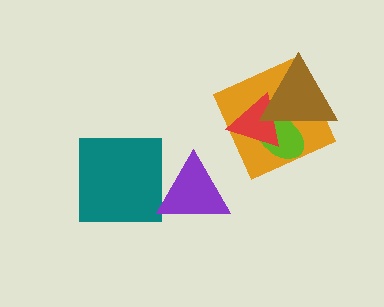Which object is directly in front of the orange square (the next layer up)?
The lime ellipse is directly in front of the orange square.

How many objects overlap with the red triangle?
3 objects overlap with the red triangle.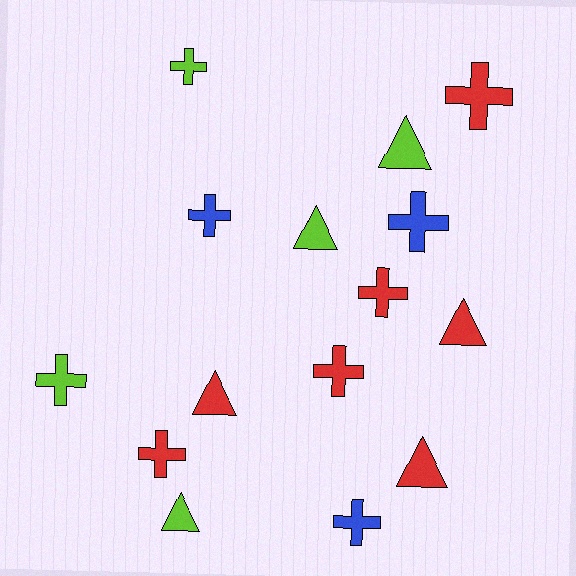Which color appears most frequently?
Red, with 7 objects.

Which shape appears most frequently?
Cross, with 9 objects.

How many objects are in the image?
There are 15 objects.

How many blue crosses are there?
There are 3 blue crosses.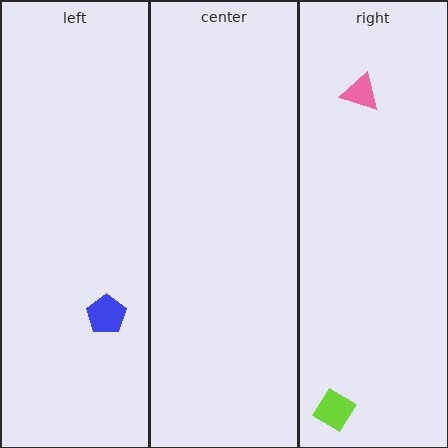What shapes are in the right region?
The pink triangle, the lime diamond.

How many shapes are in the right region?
2.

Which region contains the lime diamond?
The right region.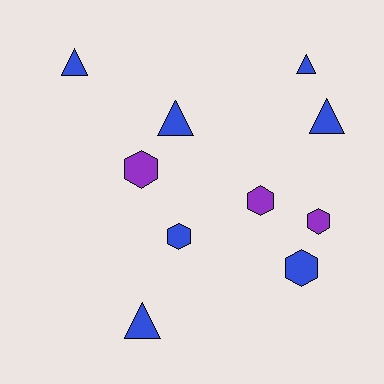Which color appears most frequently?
Blue, with 7 objects.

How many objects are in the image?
There are 10 objects.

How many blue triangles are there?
There are 5 blue triangles.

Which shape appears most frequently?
Hexagon, with 5 objects.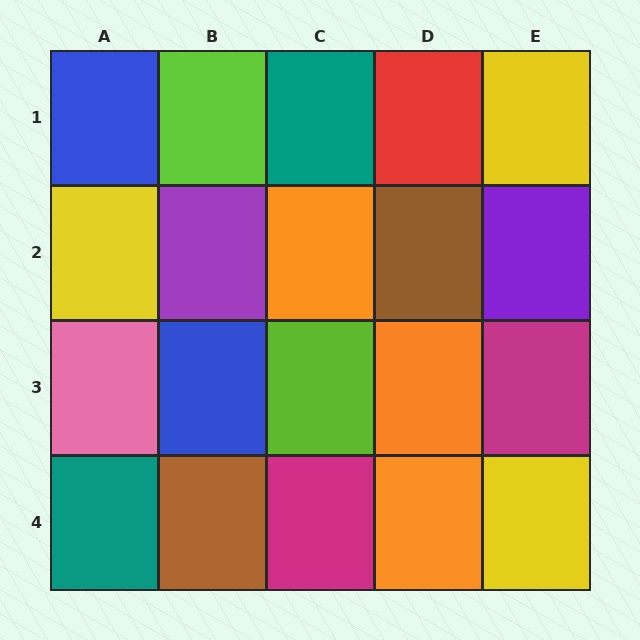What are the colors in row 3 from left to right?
Pink, blue, lime, orange, magenta.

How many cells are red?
1 cell is red.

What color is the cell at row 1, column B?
Lime.